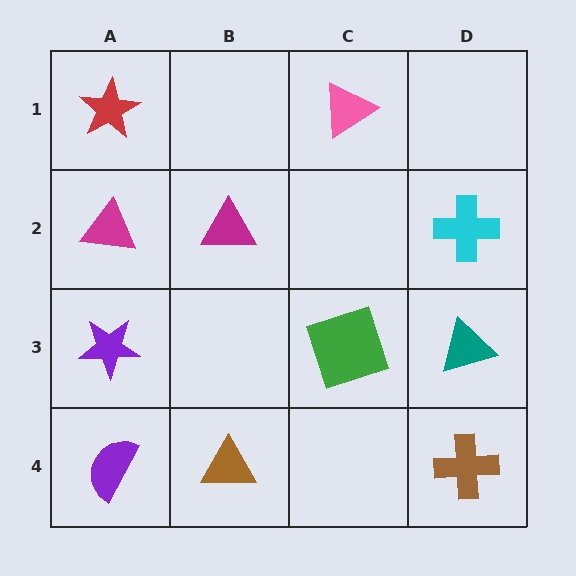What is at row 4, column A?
A purple semicircle.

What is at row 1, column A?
A red star.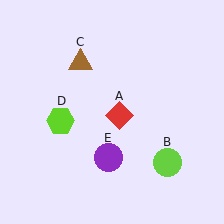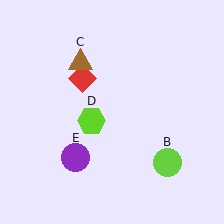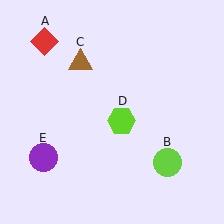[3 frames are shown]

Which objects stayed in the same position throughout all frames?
Lime circle (object B) and brown triangle (object C) remained stationary.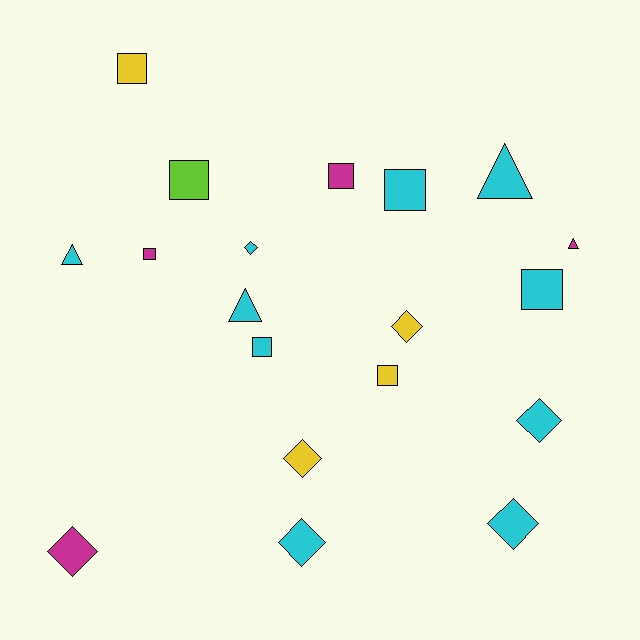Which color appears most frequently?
Cyan, with 10 objects.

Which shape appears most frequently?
Square, with 8 objects.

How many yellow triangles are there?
There are no yellow triangles.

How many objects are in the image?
There are 19 objects.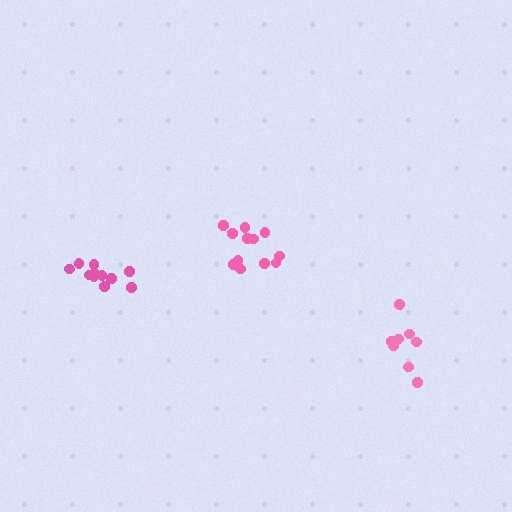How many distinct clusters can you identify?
There are 3 distinct clusters.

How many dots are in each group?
Group 1: 12 dots, Group 2: 8 dots, Group 3: 12 dots (32 total).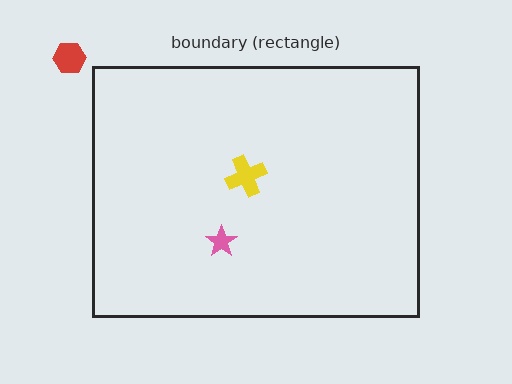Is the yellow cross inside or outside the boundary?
Inside.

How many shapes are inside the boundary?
2 inside, 1 outside.